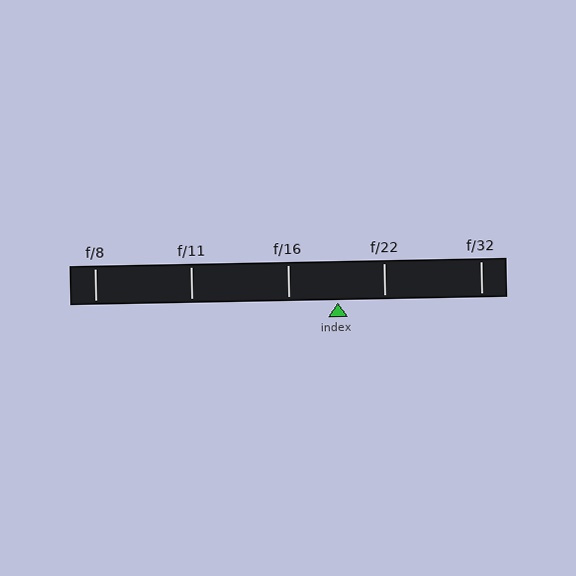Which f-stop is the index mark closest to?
The index mark is closest to f/22.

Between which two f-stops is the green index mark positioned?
The index mark is between f/16 and f/22.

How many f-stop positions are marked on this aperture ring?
There are 5 f-stop positions marked.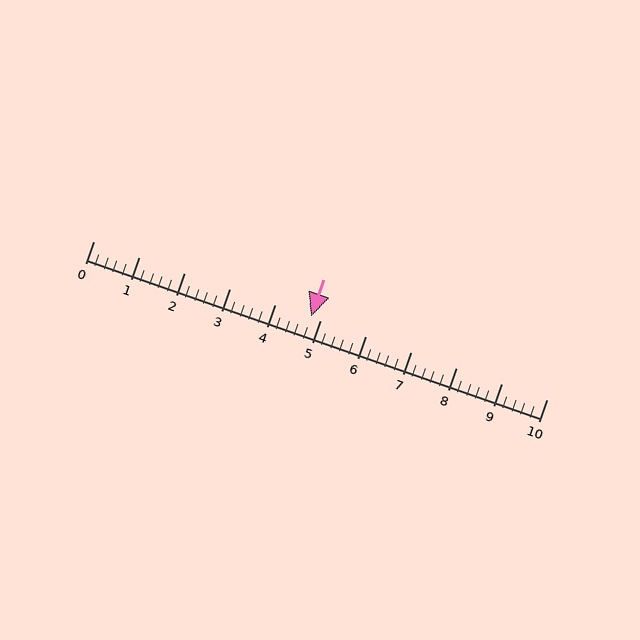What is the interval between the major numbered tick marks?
The major tick marks are spaced 1 units apart.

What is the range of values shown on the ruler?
The ruler shows values from 0 to 10.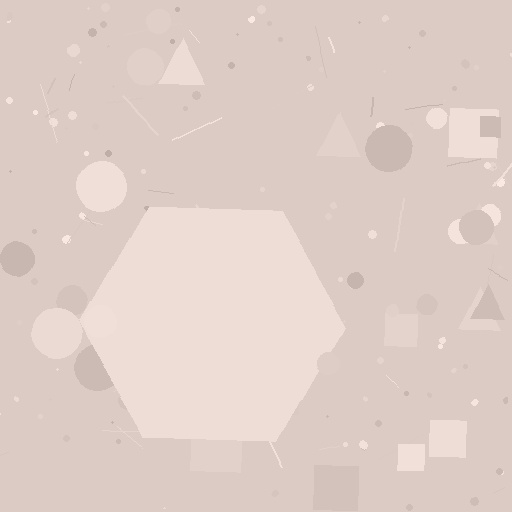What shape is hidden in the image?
A hexagon is hidden in the image.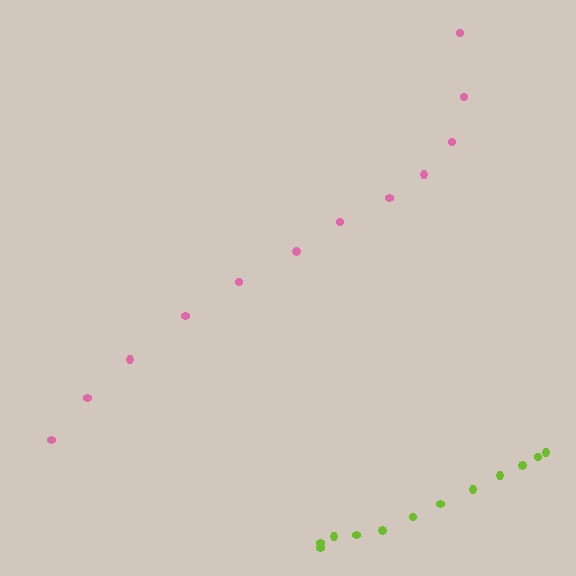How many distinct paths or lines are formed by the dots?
There are 2 distinct paths.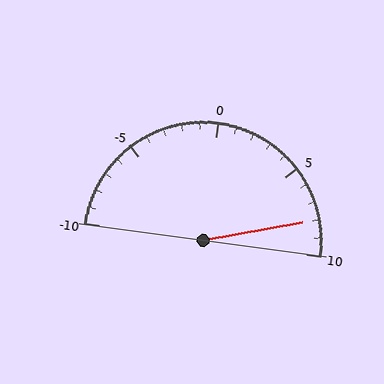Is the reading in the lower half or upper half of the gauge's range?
The reading is in the upper half of the range (-10 to 10).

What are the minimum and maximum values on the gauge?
The gauge ranges from -10 to 10.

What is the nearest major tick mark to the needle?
The nearest major tick mark is 10.